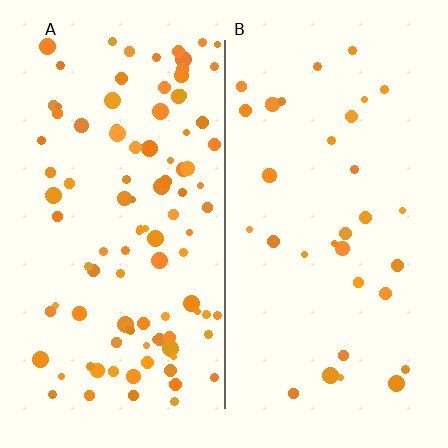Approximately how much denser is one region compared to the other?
Approximately 3.2× — region A over region B.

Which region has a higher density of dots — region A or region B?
A (the left).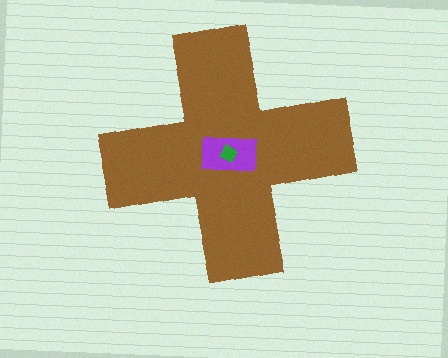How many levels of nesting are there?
3.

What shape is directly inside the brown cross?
The purple rectangle.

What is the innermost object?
The green square.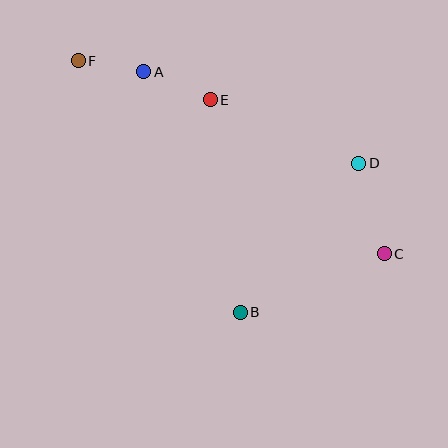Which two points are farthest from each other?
Points C and F are farthest from each other.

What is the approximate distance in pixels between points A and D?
The distance between A and D is approximately 234 pixels.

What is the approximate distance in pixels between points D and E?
The distance between D and E is approximately 162 pixels.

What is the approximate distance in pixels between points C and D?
The distance between C and D is approximately 94 pixels.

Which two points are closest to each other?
Points A and F are closest to each other.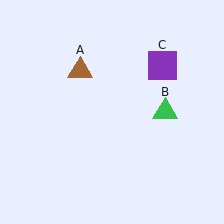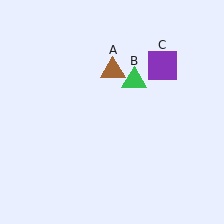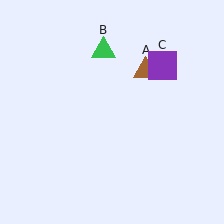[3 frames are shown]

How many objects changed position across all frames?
2 objects changed position: brown triangle (object A), green triangle (object B).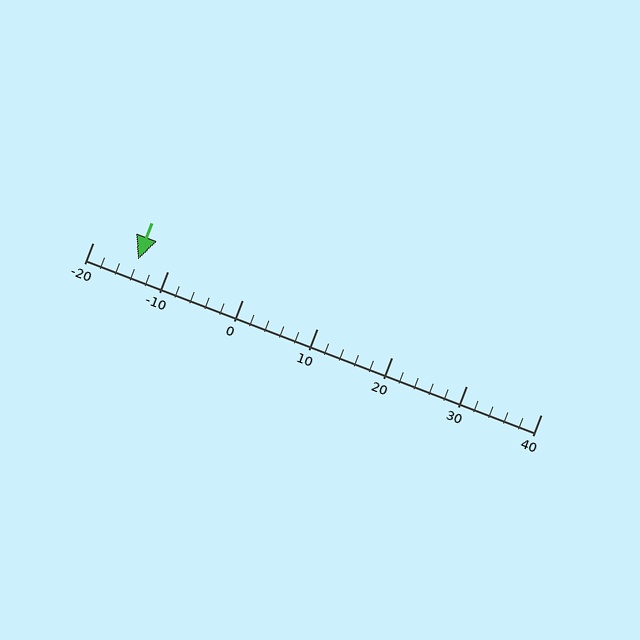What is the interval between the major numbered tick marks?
The major tick marks are spaced 10 units apart.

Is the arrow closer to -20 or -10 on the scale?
The arrow is closer to -10.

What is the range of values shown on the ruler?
The ruler shows values from -20 to 40.